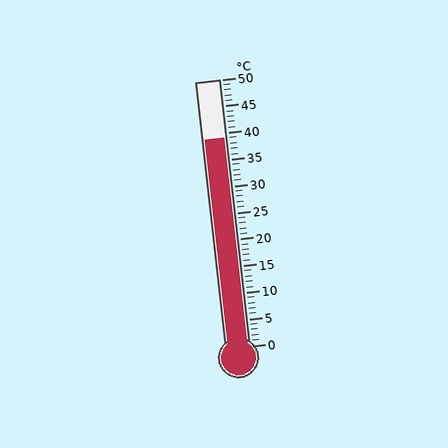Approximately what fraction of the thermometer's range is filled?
The thermometer is filled to approximately 80% of its range.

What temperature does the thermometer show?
The thermometer shows approximately 39°C.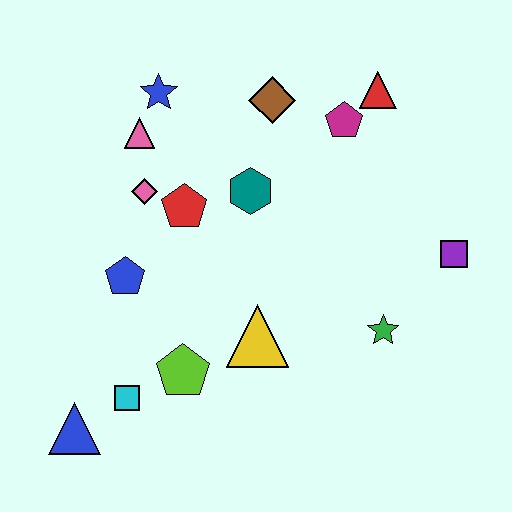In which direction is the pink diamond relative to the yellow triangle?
The pink diamond is above the yellow triangle.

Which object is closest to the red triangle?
The magenta pentagon is closest to the red triangle.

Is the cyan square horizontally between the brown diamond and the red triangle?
No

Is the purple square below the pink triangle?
Yes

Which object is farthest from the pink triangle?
The purple square is farthest from the pink triangle.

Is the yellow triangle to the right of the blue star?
Yes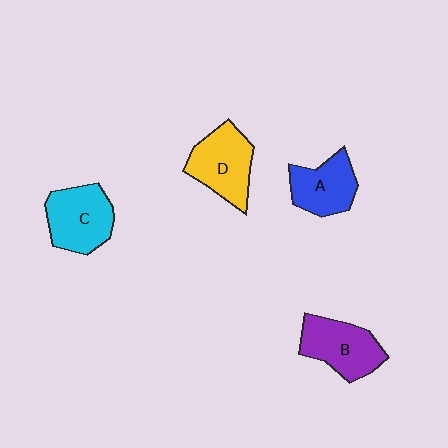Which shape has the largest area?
Shape C (cyan).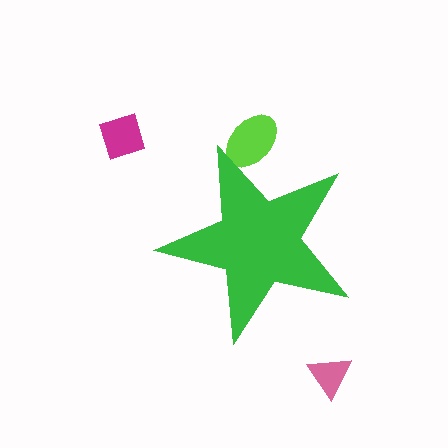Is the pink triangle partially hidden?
No, the pink triangle is fully visible.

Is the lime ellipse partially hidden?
Yes, the lime ellipse is partially hidden behind the green star.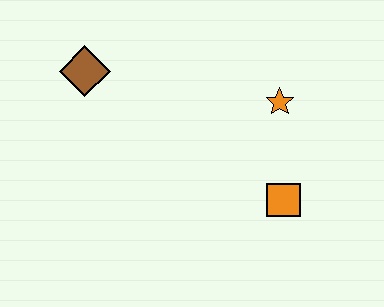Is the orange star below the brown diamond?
Yes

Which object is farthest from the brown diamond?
The orange square is farthest from the brown diamond.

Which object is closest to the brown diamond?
The orange star is closest to the brown diamond.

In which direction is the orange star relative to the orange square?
The orange star is above the orange square.